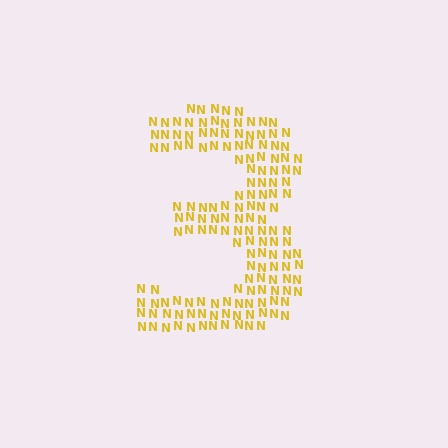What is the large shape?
The large shape is the digit 3.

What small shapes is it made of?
It is made of small letter N's.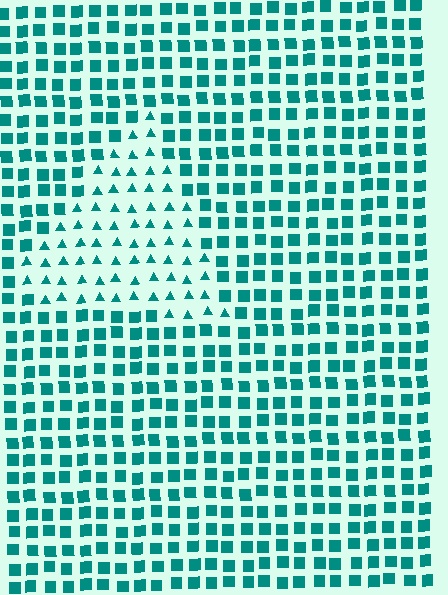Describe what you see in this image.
The image is filled with small teal elements arranged in a uniform grid. A triangle-shaped region contains triangles, while the surrounding area contains squares. The boundary is defined purely by the change in element shape.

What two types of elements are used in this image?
The image uses triangles inside the triangle region and squares outside it.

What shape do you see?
I see a triangle.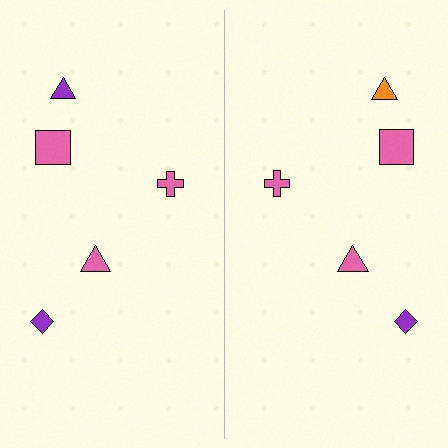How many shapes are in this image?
There are 10 shapes in this image.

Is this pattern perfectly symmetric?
No, the pattern is not perfectly symmetric. The orange triangle on the right side breaks the symmetry — its mirror counterpart is purple.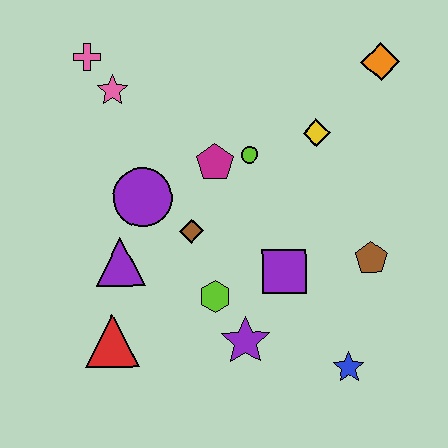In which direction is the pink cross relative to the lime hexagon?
The pink cross is above the lime hexagon.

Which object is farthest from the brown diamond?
The orange diamond is farthest from the brown diamond.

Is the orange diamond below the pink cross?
Yes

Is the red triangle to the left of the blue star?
Yes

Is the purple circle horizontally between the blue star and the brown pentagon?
No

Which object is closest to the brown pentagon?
The purple square is closest to the brown pentagon.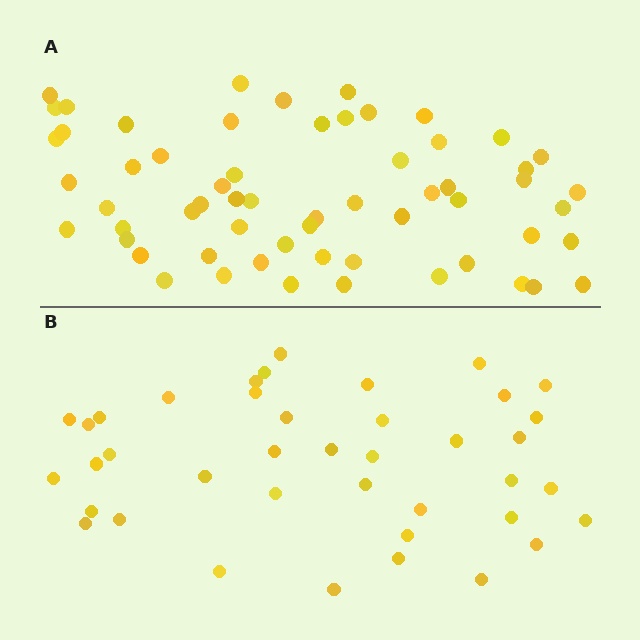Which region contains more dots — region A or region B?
Region A (the top region) has more dots.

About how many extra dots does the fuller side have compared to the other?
Region A has approximately 20 more dots than region B.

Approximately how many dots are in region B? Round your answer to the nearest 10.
About 40 dots.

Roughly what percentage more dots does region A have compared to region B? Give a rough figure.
About 50% more.